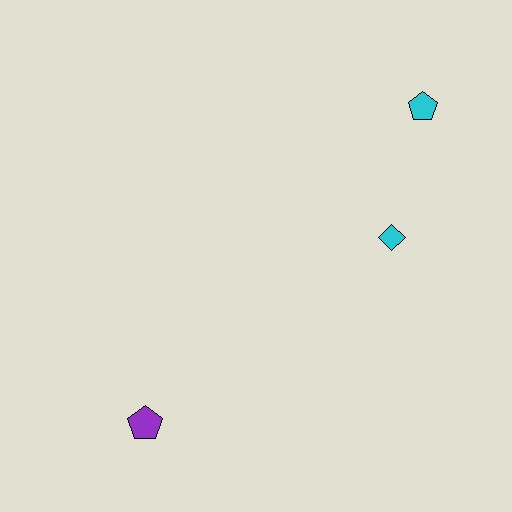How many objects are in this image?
There are 3 objects.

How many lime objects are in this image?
There are no lime objects.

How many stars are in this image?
There are no stars.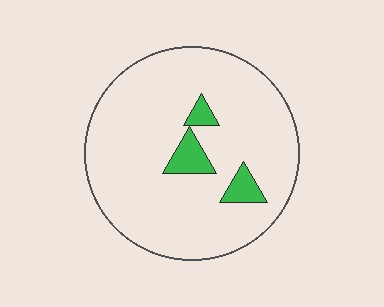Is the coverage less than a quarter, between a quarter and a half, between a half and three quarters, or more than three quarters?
Less than a quarter.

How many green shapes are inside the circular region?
3.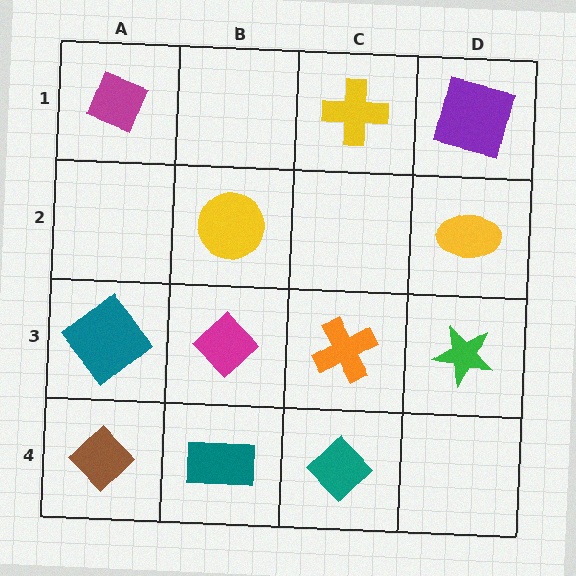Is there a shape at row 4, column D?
No, that cell is empty.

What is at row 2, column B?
A yellow circle.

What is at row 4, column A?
A brown diamond.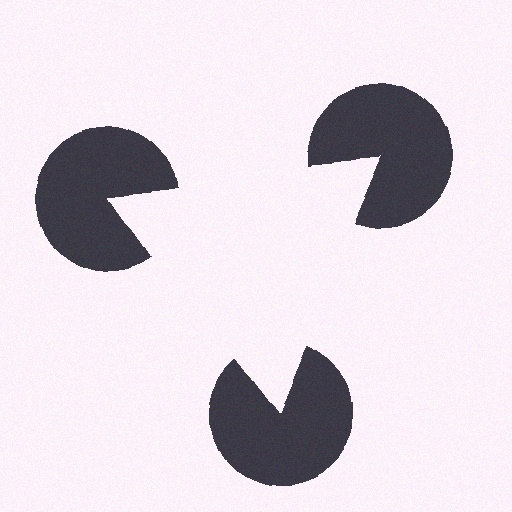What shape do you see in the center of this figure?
An illusory triangle — its edges are inferred from the aligned wedge cuts in the pac-man discs, not physically drawn.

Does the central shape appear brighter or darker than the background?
It typically appears slightly brighter than the background, even though no actual brightness change is drawn.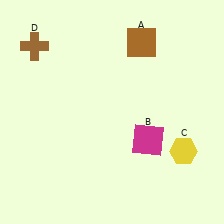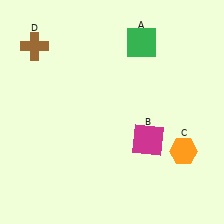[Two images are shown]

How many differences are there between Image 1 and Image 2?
There are 2 differences between the two images.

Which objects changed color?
A changed from brown to green. C changed from yellow to orange.